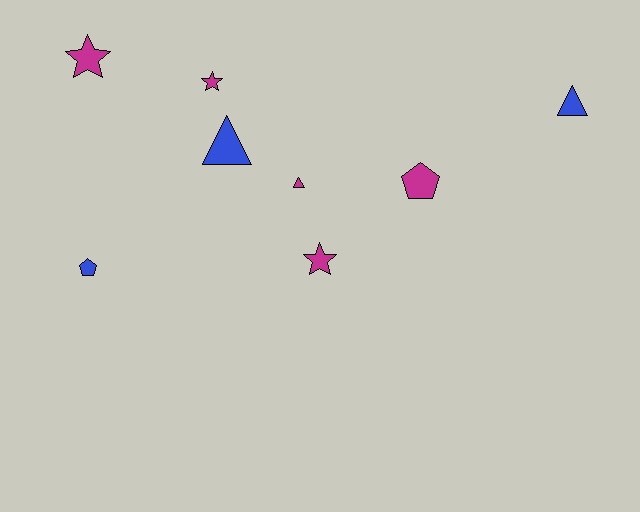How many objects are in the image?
There are 8 objects.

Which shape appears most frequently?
Star, with 3 objects.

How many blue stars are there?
There are no blue stars.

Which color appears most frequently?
Magenta, with 5 objects.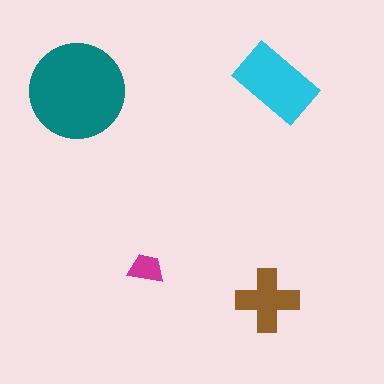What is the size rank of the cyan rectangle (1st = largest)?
2nd.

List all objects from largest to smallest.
The teal circle, the cyan rectangle, the brown cross, the magenta trapezoid.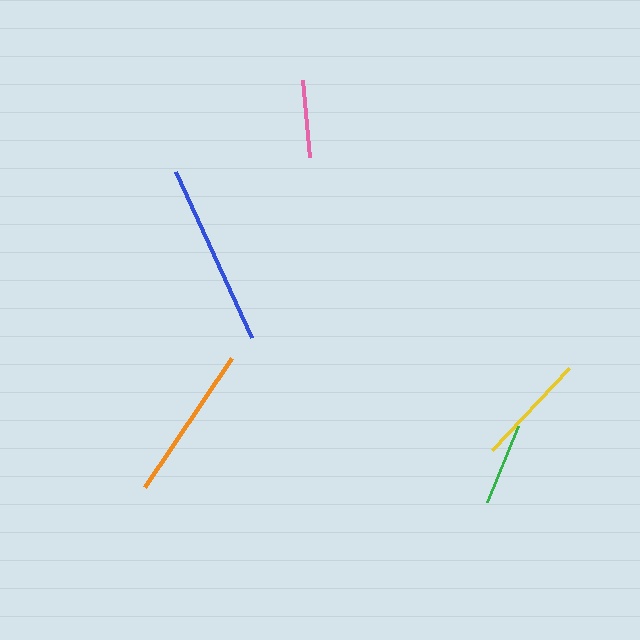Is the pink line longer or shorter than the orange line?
The orange line is longer than the pink line.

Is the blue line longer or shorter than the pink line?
The blue line is longer than the pink line.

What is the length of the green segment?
The green segment is approximately 82 pixels long.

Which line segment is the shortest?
The pink line is the shortest at approximately 77 pixels.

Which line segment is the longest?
The blue line is the longest at approximately 183 pixels.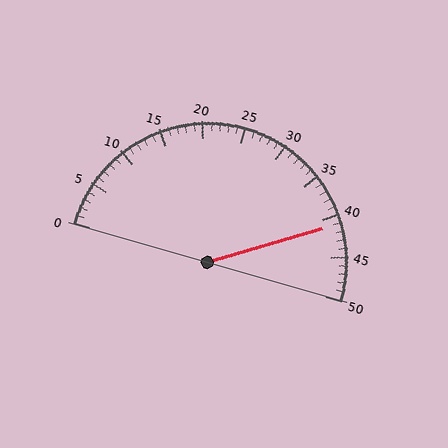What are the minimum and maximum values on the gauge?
The gauge ranges from 0 to 50.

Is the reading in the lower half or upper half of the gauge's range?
The reading is in the upper half of the range (0 to 50).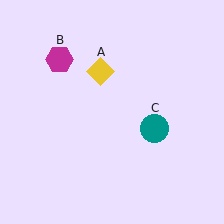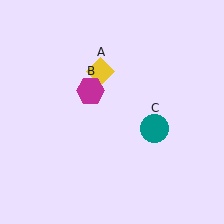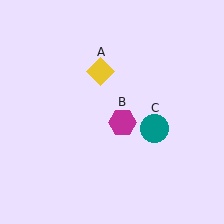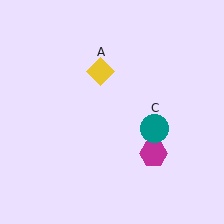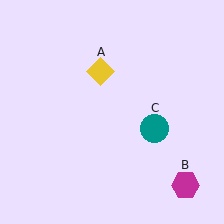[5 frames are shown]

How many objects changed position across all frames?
1 object changed position: magenta hexagon (object B).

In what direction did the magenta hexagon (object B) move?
The magenta hexagon (object B) moved down and to the right.